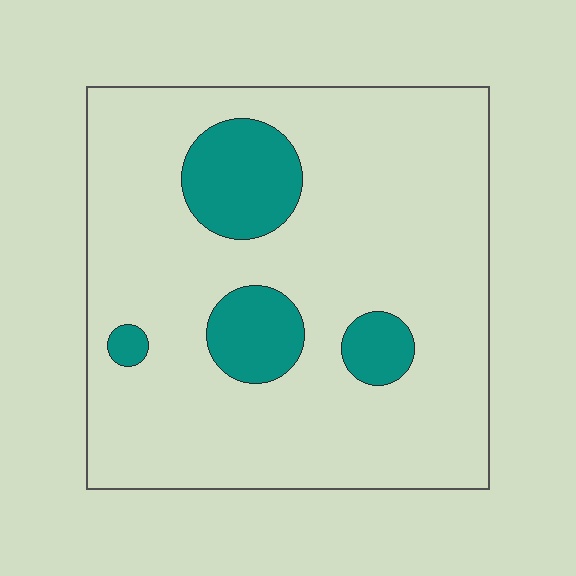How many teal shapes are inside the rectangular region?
4.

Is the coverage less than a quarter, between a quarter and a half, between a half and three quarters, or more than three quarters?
Less than a quarter.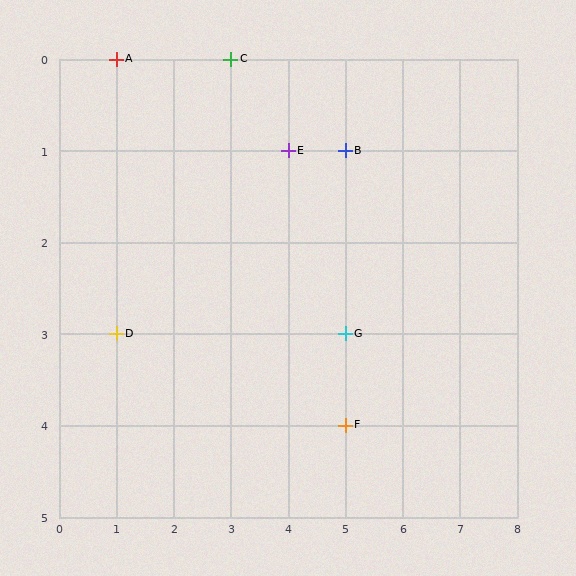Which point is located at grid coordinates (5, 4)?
Point F is at (5, 4).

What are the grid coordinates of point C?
Point C is at grid coordinates (3, 0).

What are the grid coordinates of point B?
Point B is at grid coordinates (5, 1).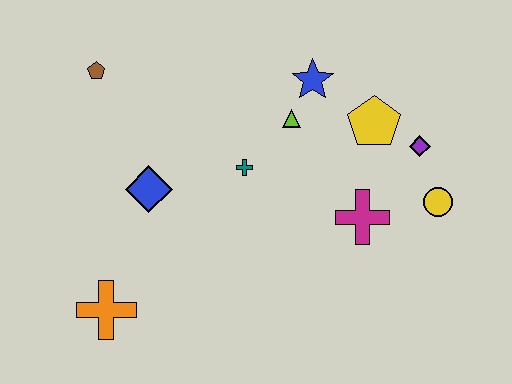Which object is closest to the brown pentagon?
The blue diamond is closest to the brown pentagon.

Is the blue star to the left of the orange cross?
No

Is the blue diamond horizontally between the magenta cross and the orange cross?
Yes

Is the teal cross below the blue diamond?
No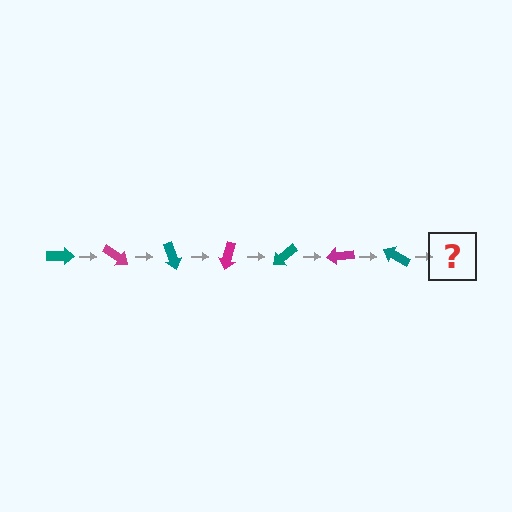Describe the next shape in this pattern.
It should be a magenta arrow, rotated 245 degrees from the start.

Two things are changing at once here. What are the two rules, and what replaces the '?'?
The two rules are that it rotates 35 degrees each step and the color cycles through teal and magenta. The '?' should be a magenta arrow, rotated 245 degrees from the start.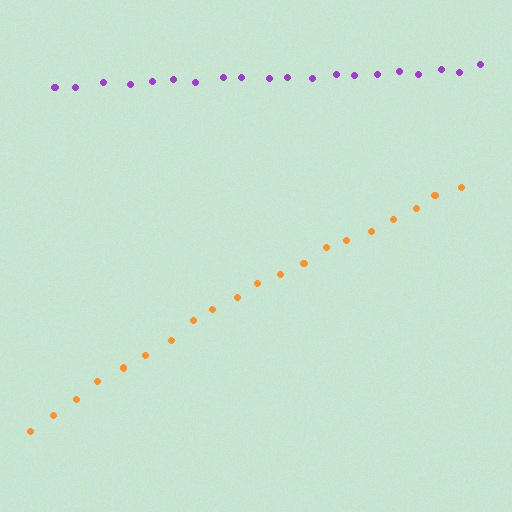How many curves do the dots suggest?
There are 2 distinct paths.